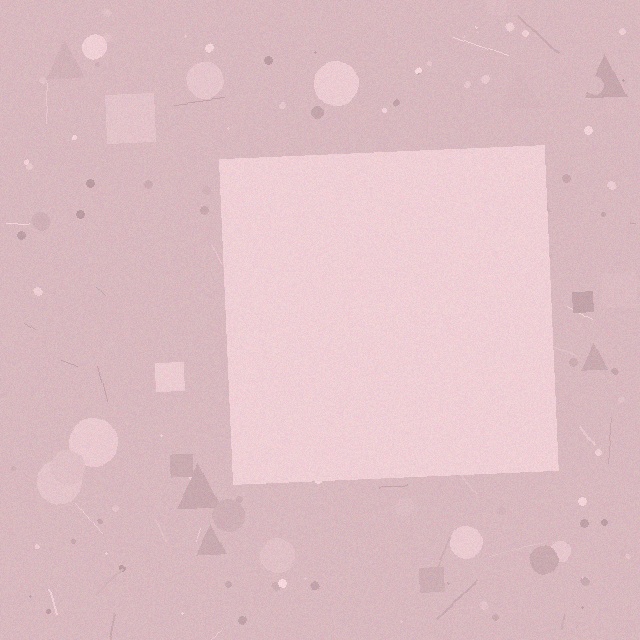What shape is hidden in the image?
A square is hidden in the image.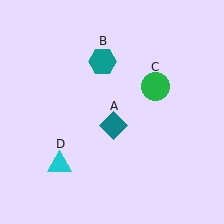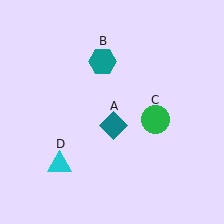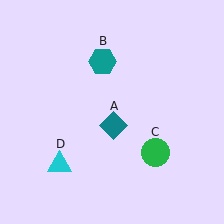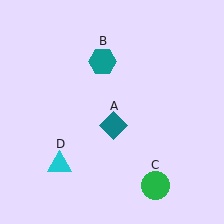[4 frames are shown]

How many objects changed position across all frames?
1 object changed position: green circle (object C).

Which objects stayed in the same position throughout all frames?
Teal diamond (object A) and teal hexagon (object B) and cyan triangle (object D) remained stationary.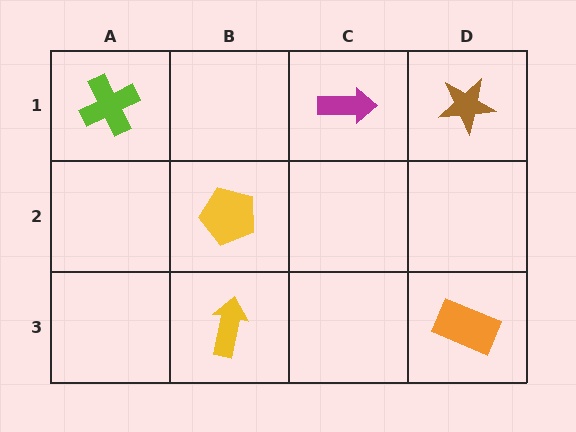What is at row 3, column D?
An orange rectangle.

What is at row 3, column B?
A yellow arrow.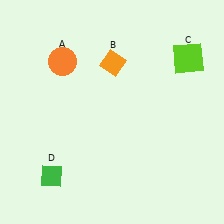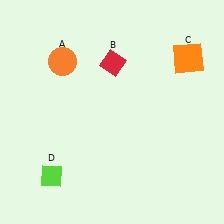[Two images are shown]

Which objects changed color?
B changed from orange to red. C changed from lime to orange. D changed from green to lime.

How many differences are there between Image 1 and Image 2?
There are 3 differences between the two images.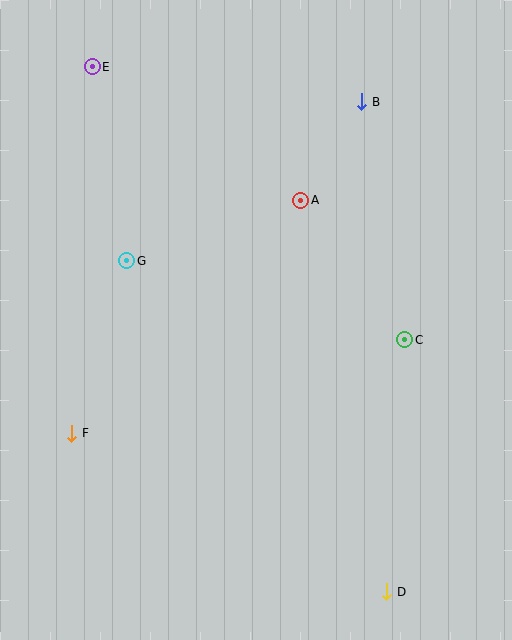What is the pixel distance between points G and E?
The distance between G and E is 197 pixels.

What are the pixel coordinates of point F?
Point F is at (72, 433).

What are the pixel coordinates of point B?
Point B is at (362, 102).